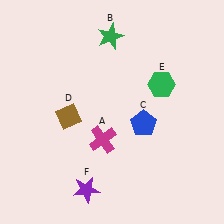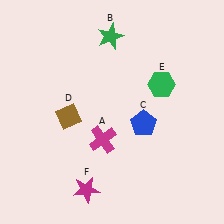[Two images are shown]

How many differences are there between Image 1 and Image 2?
There is 1 difference between the two images.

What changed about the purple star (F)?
In Image 1, F is purple. In Image 2, it changed to magenta.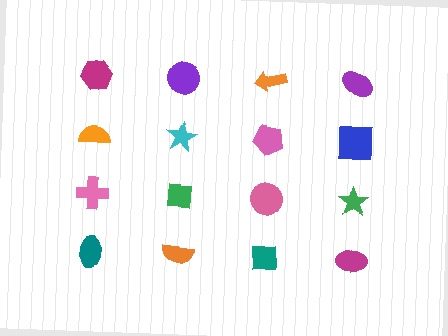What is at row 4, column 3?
A teal square.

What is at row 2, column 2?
A cyan star.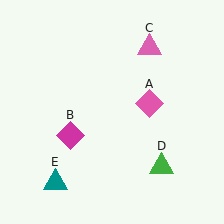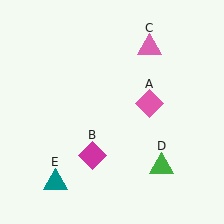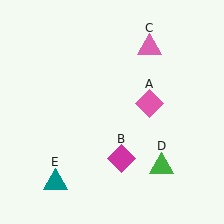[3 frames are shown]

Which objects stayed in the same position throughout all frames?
Pink diamond (object A) and pink triangle (object C) and green triangle (object D) and teal triangle (object E) remained stationary.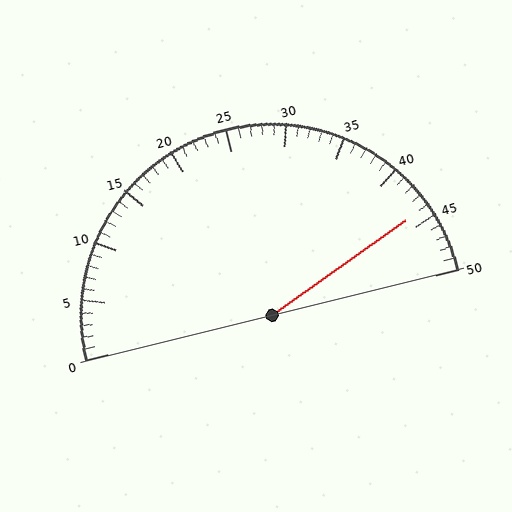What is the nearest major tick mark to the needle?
The nearest major tick mark is 45.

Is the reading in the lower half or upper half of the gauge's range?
The reading is in the upper half of the range (0 to 50).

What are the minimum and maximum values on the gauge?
The gauge ranges from 0 to 50.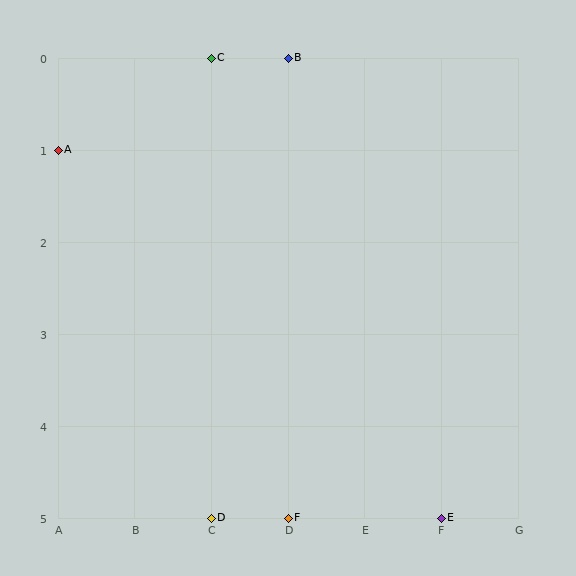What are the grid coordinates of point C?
Point C is at grid coordinates (C, 0).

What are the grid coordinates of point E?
Point E is at grid coordinates (F, 5).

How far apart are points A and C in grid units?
Points A and C are 2 columns and 1 row apart (about 2.2 grid units diagonally).